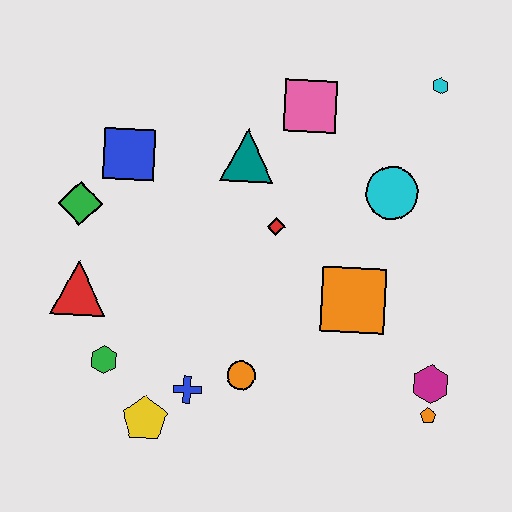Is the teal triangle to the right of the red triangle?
Yes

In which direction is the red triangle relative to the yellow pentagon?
The red triangle is above the yellow pentagon.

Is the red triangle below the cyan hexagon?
Yes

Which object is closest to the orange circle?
The blue cross is closest to the orange circle.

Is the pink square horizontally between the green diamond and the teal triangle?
No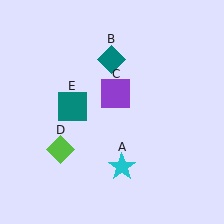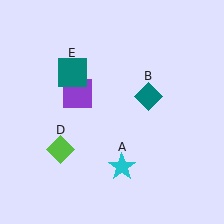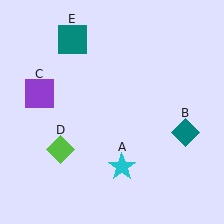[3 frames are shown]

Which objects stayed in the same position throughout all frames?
Cyan star (object A) and lime diamond (object D) remained stationary.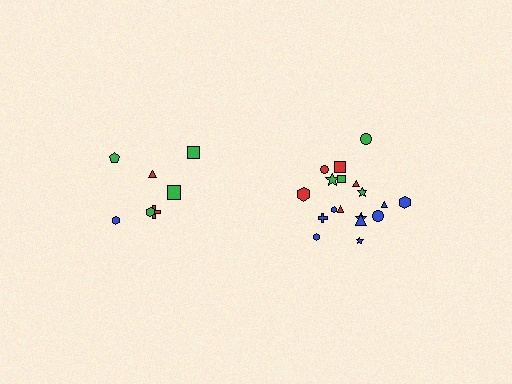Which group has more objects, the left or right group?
The right group.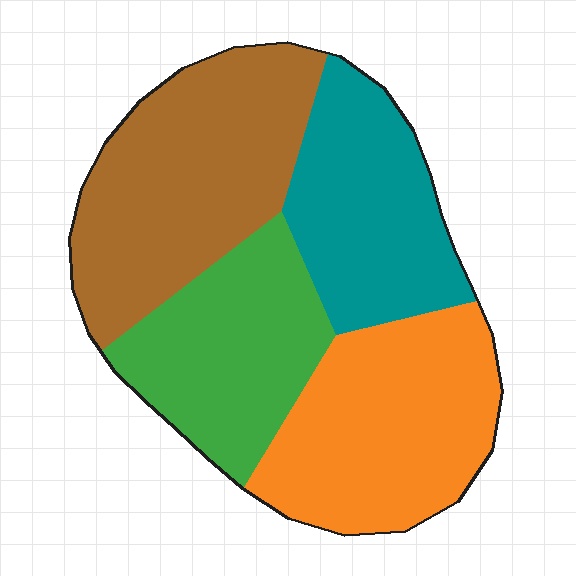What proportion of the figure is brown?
Brown covers roughly 30% of the figure.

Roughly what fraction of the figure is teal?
Teal takes up about one fifth (1/5) of the figure.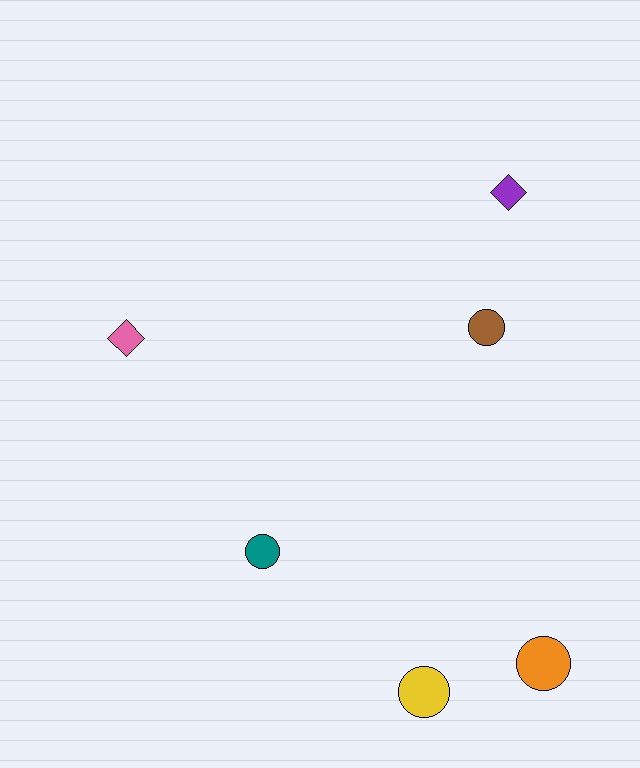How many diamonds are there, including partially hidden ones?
There are 2 diamonds.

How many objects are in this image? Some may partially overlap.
There are 6 objects.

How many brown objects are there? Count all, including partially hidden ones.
There is 1 brown object.